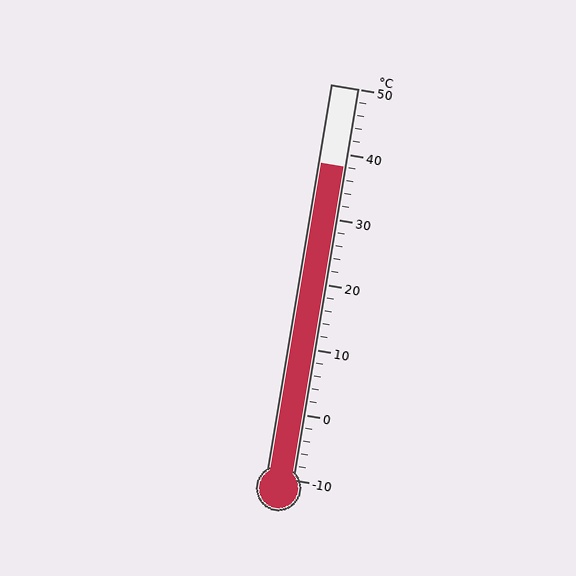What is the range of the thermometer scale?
The thermometer scale ranges from -10°C to 50°C.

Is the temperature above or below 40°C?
The temperature is below 40°C.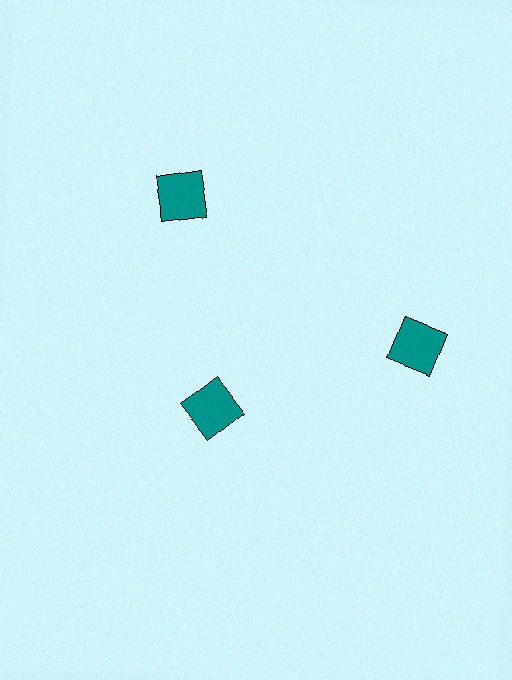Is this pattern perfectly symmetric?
No. The 3 teal squares are arranged in a ring, but one element near the 7 o'clock position is pulled inward toward the center, breaking the 3-fold rotational symmetry.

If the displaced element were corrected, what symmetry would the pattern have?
It would have 3-fold rotational symmetry — the pattern would map onto itself every 120 degrees.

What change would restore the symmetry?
The symmetry would be restored by moving it outward, back onto the ring so that all 3 squares sit at equal angles and equal distance from the center.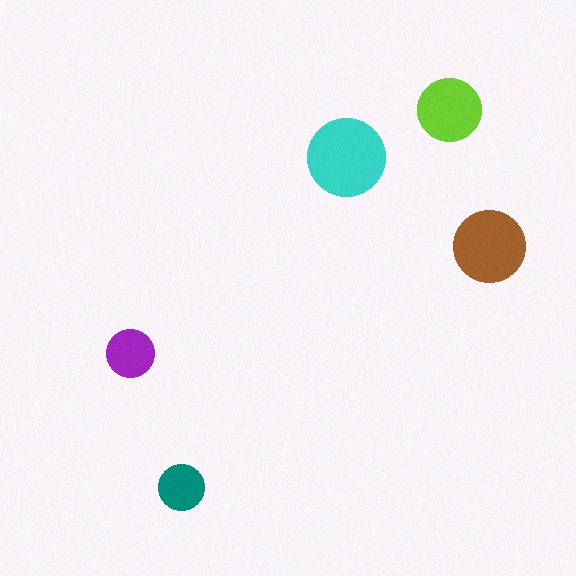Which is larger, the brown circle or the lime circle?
The brown one.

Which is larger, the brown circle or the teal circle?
The brown one.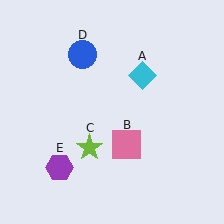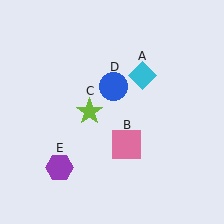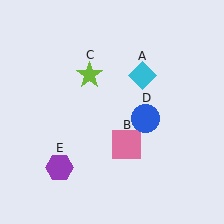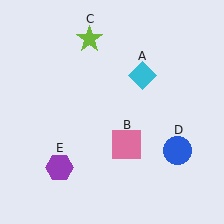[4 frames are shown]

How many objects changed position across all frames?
2 objects changed position: lime star (object C), blue circle (object D).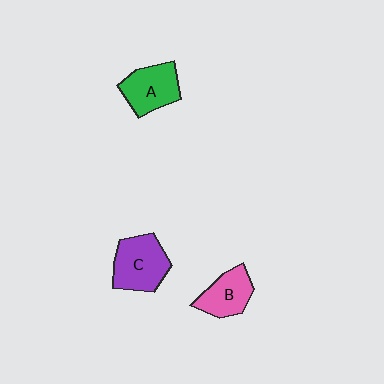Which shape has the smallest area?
Shape B (pink).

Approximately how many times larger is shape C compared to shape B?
Approximately 1.3 times.